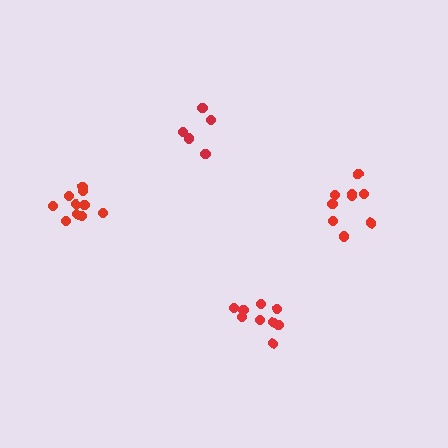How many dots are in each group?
Group 1: 9 dots, Group 2: 9 dots, Group 3: 5 dots, Group 4: 11 dots (34 total).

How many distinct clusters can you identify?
There are 4 distinct clusters.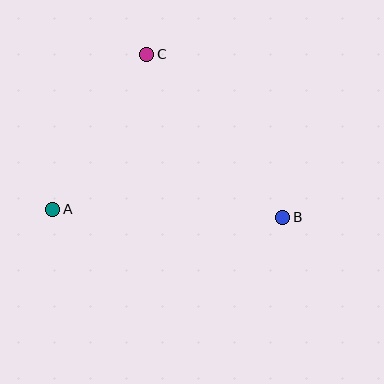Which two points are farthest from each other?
Points A and B are farthest from each other.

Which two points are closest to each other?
Points A and C are closest to each other.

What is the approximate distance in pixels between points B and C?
The distance between B and C is approximately 212 pixels.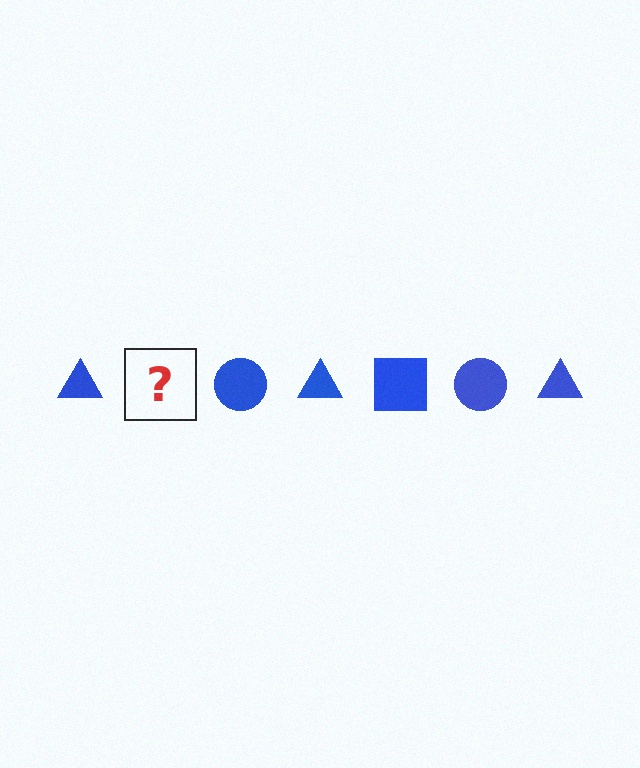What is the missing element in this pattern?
The missing element is a blue square.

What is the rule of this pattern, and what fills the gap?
The rule is that the pattern cycles through triangle, square, circle shapes in blue. The gap should be filled with a blue square.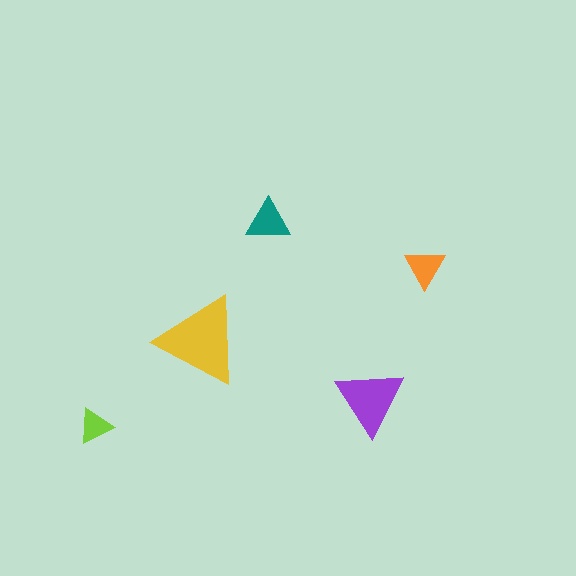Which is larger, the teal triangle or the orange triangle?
The teal one.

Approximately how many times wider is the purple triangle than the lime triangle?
About 2 times wider.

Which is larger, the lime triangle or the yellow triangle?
The yellow one.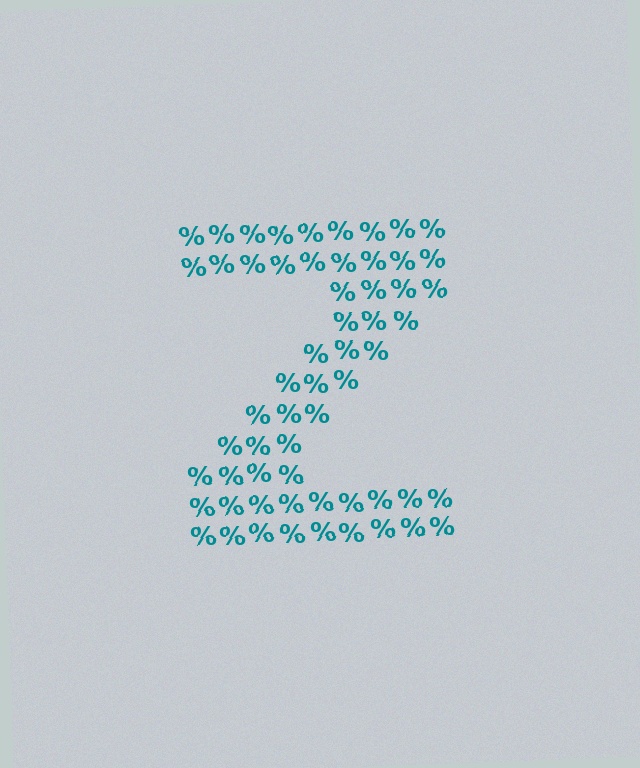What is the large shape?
The large shape is the letter Z.